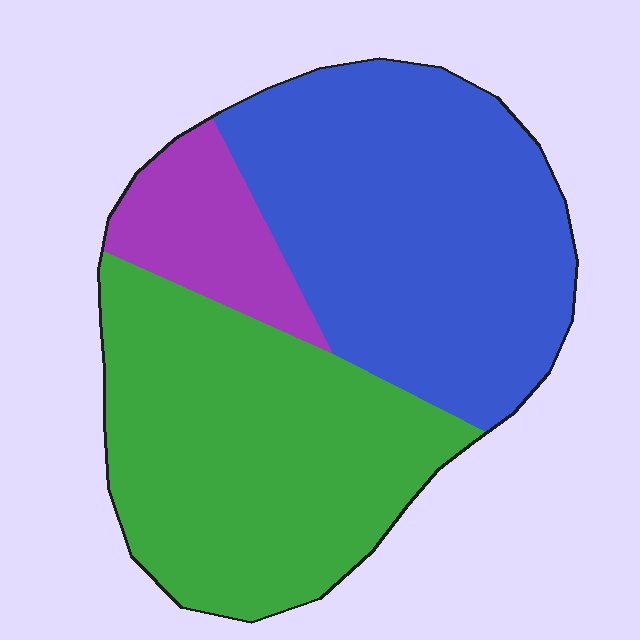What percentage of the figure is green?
Green covers around 45% of the figure.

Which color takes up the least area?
Purple, at roughly 10%.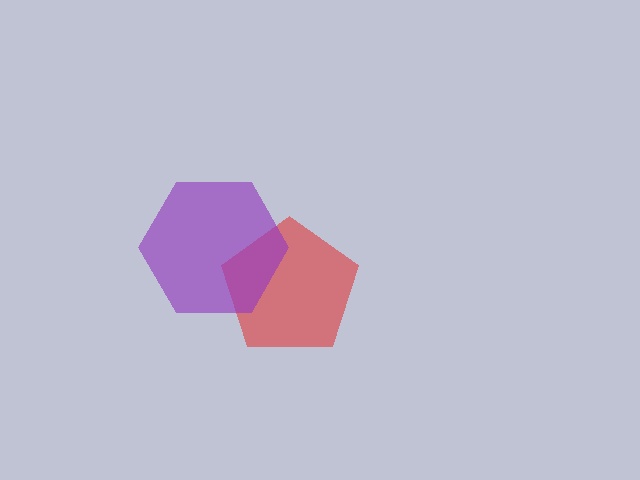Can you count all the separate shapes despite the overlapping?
Yes, there are 2 separate shapes.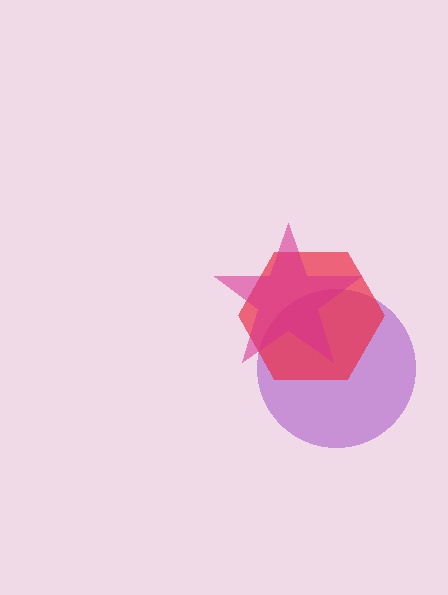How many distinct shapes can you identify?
There are 3 distinct shapes: a purple circle, a red hexagon, a magenta star.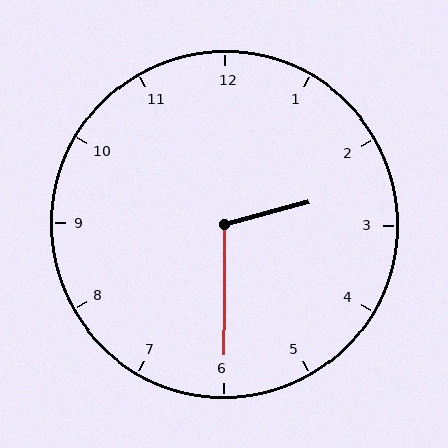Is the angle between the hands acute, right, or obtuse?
It is obtuse.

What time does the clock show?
2:30.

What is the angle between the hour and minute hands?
Approximately 105 degrees.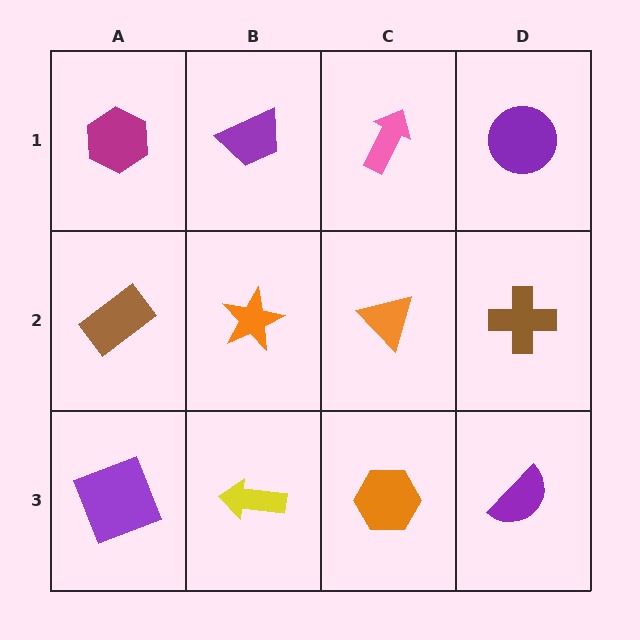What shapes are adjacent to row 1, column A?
A brown rectangle (row 2, column A), a purple trapezoid (row 1, column B).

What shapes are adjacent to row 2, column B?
A purple trapezoid (row 1, column B), a yellow arrow (row 3, column B), a brown rectangle (row 2, column A), an orange triangle (row 2, column C).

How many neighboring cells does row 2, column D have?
3.